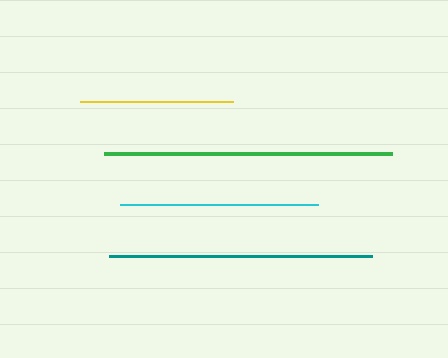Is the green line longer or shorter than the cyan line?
The green line is longer than the cyan line.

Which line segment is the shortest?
The yellow line is the shortest at approximately 153 pixels.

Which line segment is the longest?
The green line is the longest at approximately 288 pixels.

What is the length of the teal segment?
The teal segment is approximately 263 pixels long.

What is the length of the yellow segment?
The yellow segment is approximately 153 pixels long.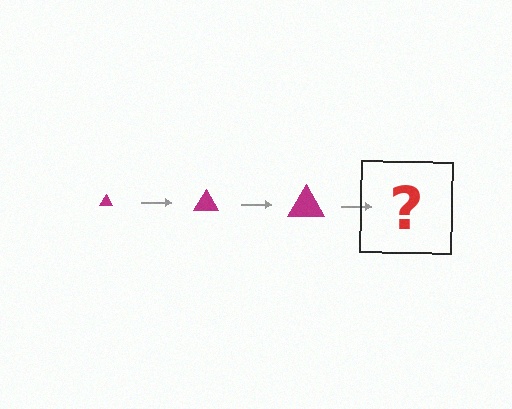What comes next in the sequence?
The next element should be a magenta triangle, larger than the previous one.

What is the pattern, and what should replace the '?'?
The pattern is that the triangle gets progressively larger each step. The '?' should be a magenta triangle, larger than the previous one.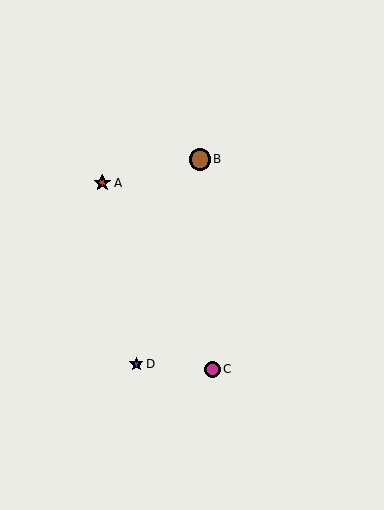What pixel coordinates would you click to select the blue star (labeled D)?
Click at (136, 364) to select the blue star D.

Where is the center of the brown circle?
The center of the brown circle is at (200, 159).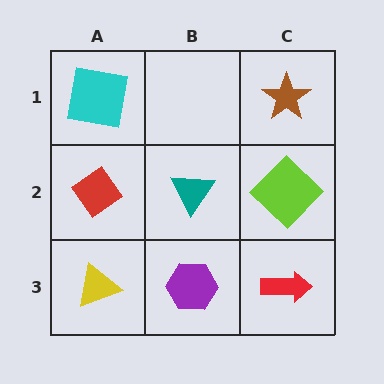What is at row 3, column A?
A yellow triangle.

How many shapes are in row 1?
2 shapes.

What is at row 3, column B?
A purple hexagon.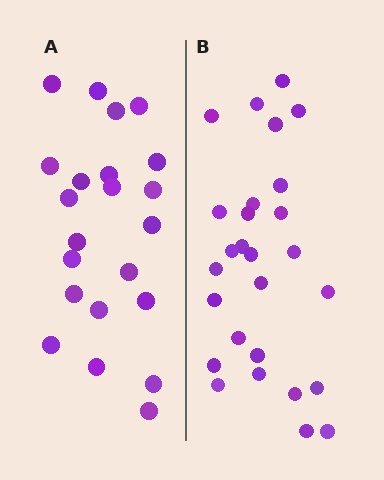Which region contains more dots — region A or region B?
Region B (the right region) has more dots.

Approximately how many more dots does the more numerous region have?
Region B has about 5 more dots than region A.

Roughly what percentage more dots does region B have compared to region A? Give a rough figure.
About 25% more.